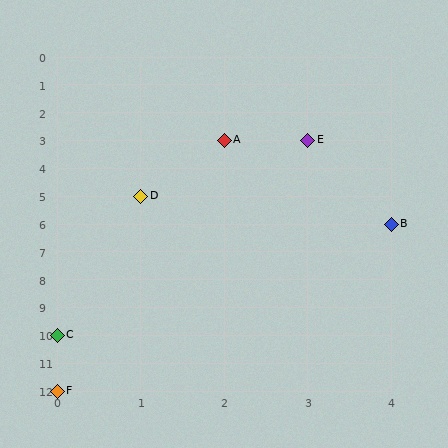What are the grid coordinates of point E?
Point E is at grid coordinates (3, 3).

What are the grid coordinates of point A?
Point A is at grid coordinates (2, 3).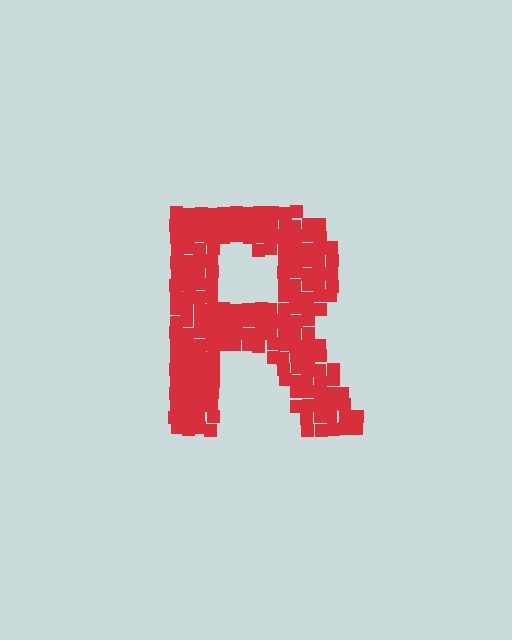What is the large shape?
The large shape is the letter R.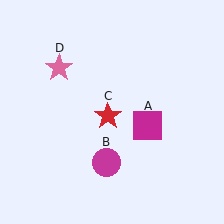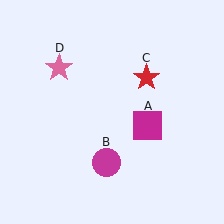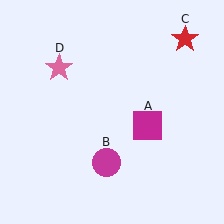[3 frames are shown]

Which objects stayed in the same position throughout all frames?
Magenta square (object A) and magenta circle (object B) and pink star (object D) remained stationary.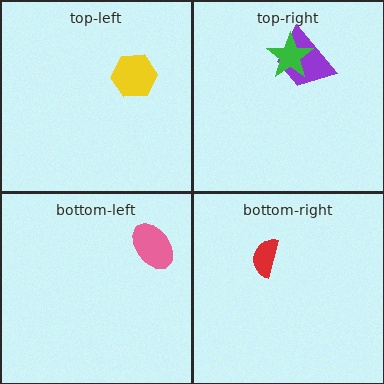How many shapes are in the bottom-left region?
1.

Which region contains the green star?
The top-right region.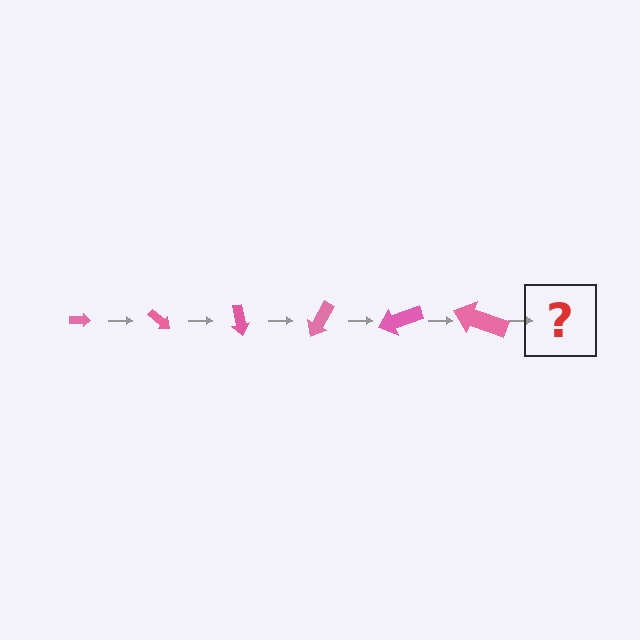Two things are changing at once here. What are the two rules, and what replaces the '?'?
The two rules are that the arrow grows larger each step and it rotates 40 degrees each step. The '?' should be an arrow, larger than the previous one and rotated 240 degrees from the start.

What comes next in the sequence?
The next element should be an arrow, larger than the previous one and rotated 240 degrees from the start.